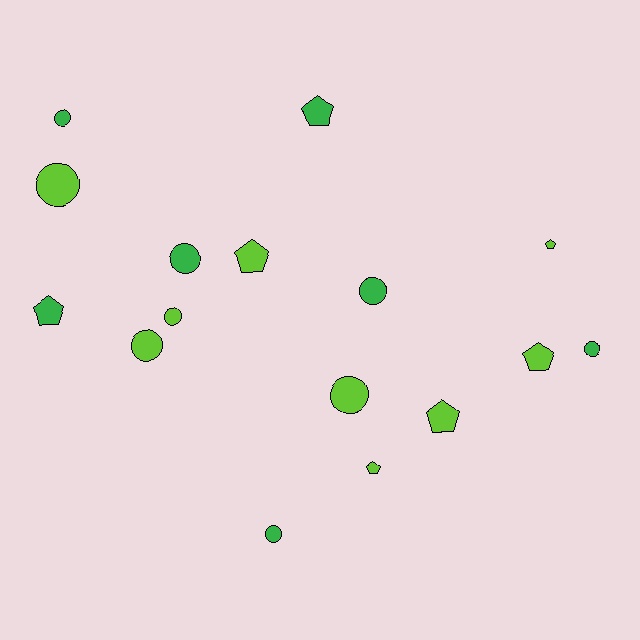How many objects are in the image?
There are 16 objects.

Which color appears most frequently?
Lime, with 9 objects.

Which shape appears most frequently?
Circle, with 9 objects.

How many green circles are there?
There are 5 green circles.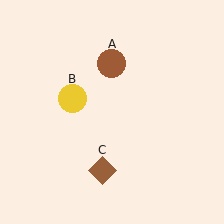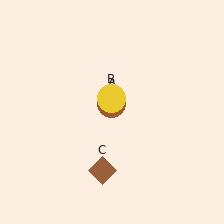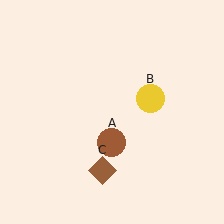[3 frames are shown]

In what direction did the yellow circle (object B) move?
The yellow circle (object B) moved right.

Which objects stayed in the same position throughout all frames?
Brown diamond (object C) remained stationary.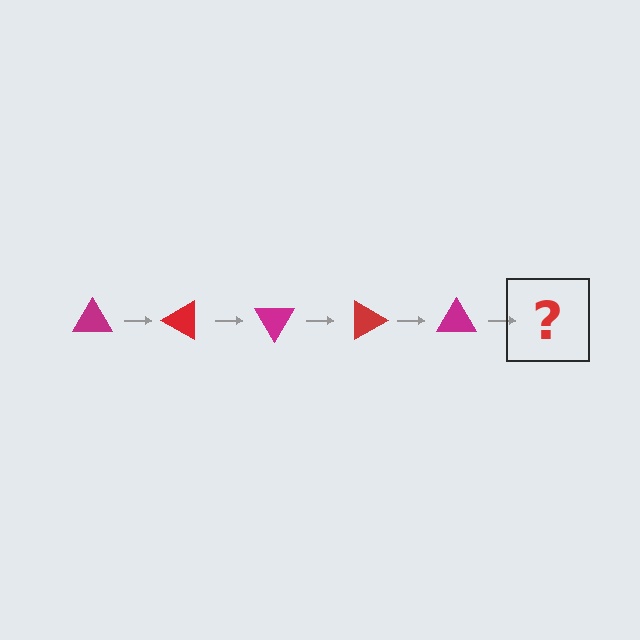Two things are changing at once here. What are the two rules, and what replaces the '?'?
The two rules are that it rotates 30 degrees each step and the color cycles through magenta and red. The '?' should be a red triangle, rotated 150 degrees from the start.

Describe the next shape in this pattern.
It should be a red triangle, rotated 150 degrees from the start.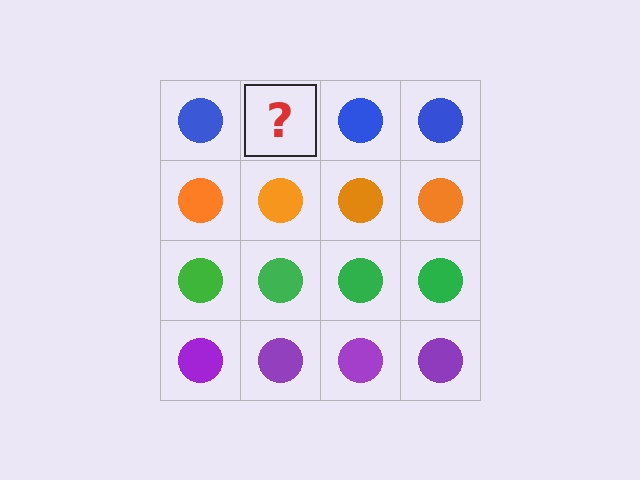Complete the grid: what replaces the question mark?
The question mark should be replaced with a blue circle.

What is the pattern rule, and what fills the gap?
The rule is that each row has a consistent color. The gap should be filled with a blue circle.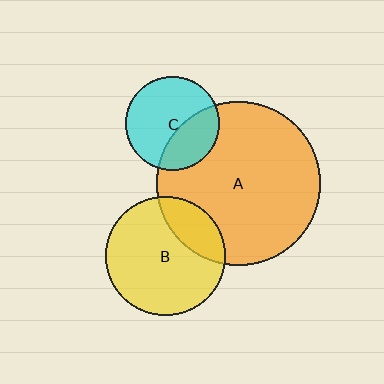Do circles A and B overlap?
Yes.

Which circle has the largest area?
Circle A (orange).